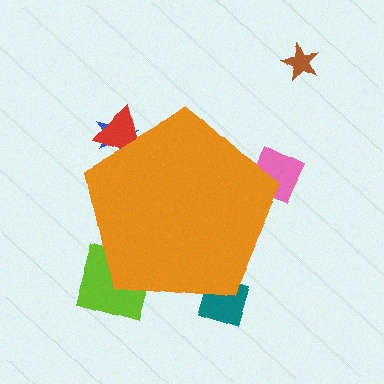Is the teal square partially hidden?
Yes, the teal square is partially hidden behind the orange pentagon.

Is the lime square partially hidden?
Yes, the lime square is partially hidden behind the orange pentagon.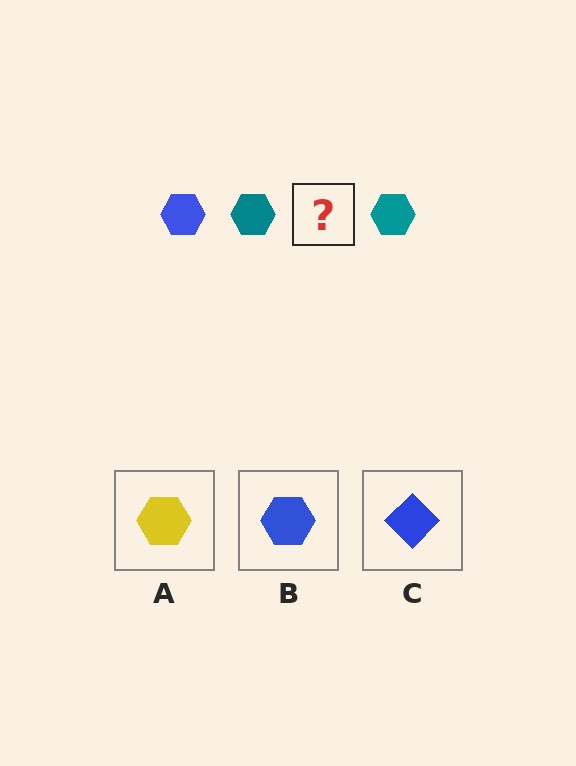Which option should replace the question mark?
Option B.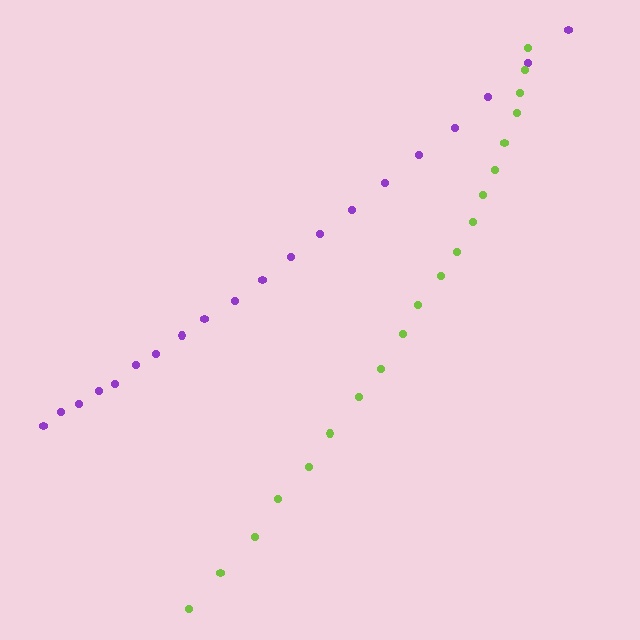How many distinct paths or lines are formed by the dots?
There are 2 distinct paths.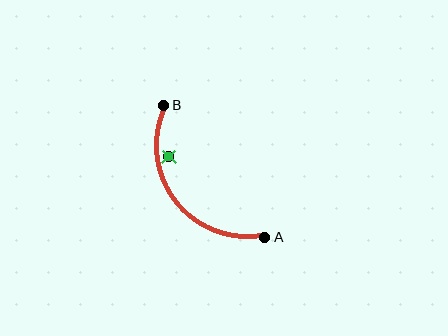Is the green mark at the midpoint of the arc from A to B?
No — the green mark does not lie on the arc at all. It sits slightly inside the curve.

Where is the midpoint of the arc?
The arc midpoint is the point on the curve farthest from the straight line joining A and B. It sits below and to the left of that line.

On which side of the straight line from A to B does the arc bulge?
The arc bulges below and to the left of the straight line connecting A and B.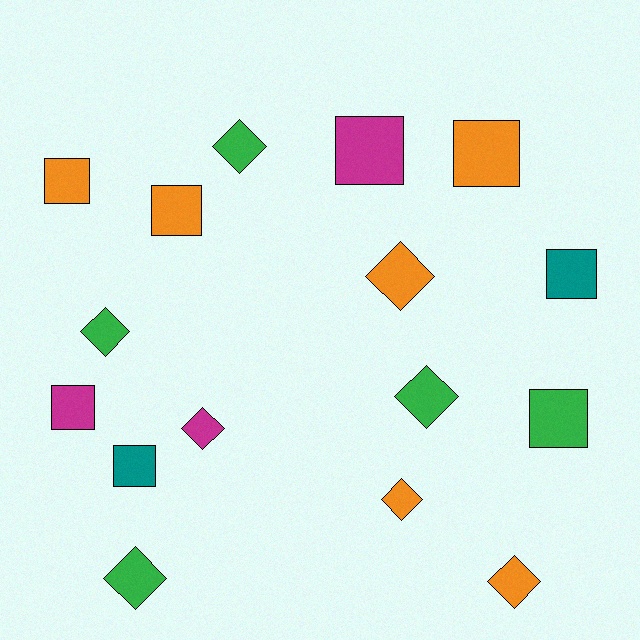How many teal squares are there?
There are 2 teal squares.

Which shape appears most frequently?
Square, with 8 objects.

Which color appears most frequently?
Orange, with 6 objects.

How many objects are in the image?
There are 16 objects.